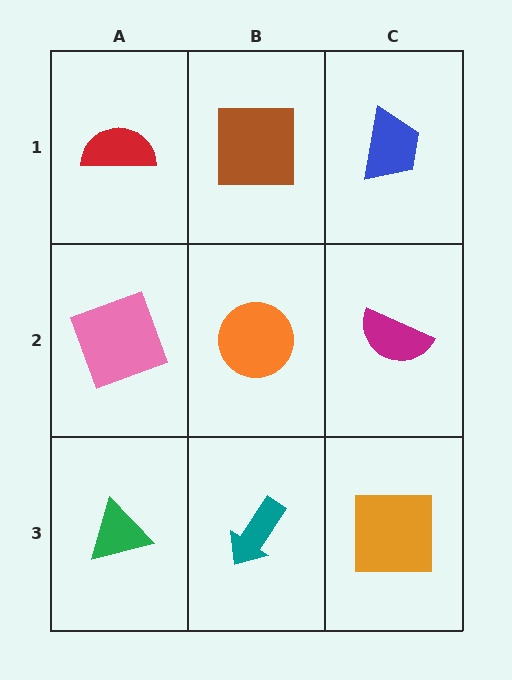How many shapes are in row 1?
3 shapes.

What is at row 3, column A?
A green triangle.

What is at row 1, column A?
A red semicircle.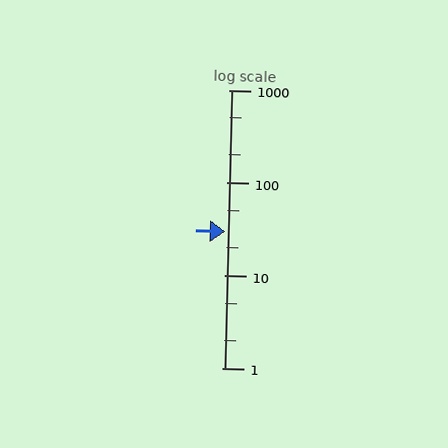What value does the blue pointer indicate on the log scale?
The pointer indicates approximately 30.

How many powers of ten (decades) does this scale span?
The scale spans 3 decades, from 1 to 1000.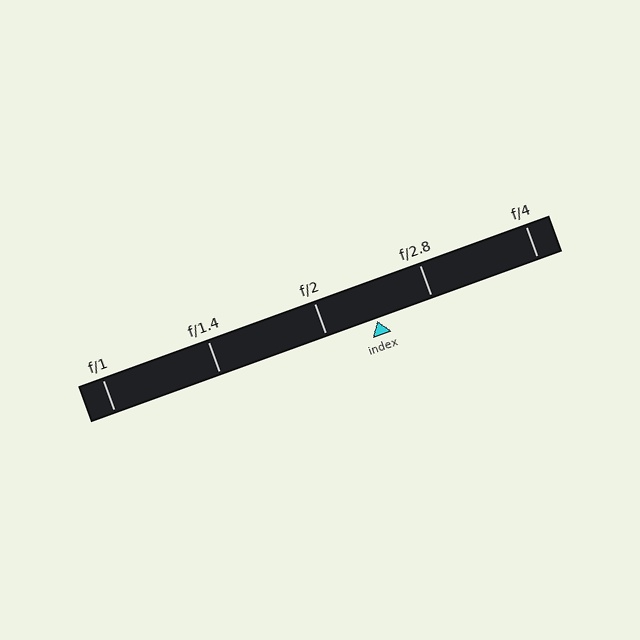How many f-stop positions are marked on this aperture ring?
There are 5 f-stop positions marked.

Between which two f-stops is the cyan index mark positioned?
The index mark is between f/2 and f/2.8.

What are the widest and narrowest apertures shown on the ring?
The widest aperture shown is f/1 and the narrowest is f/4.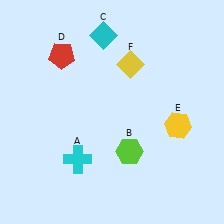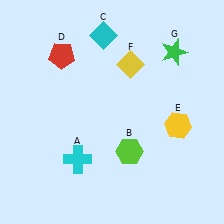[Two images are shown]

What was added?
A green star (G) was added in Image 2.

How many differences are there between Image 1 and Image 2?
There is 1 difference between the two images.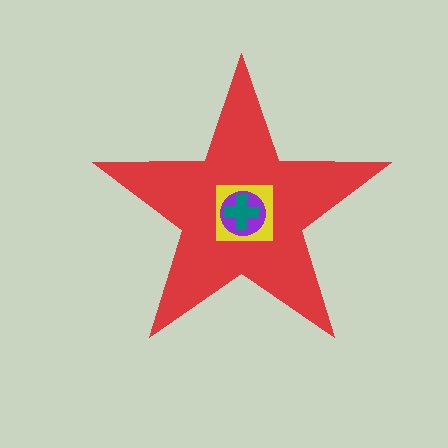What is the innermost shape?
The teal cross.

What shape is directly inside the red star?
The yellow square.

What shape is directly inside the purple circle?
The teal cross.